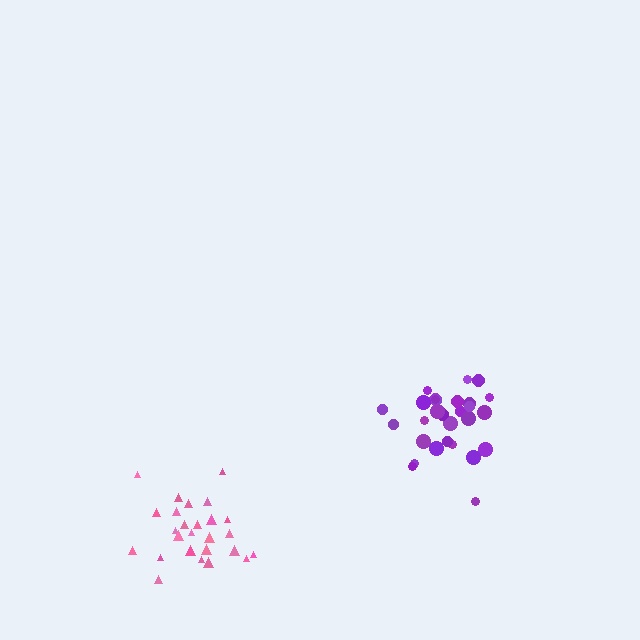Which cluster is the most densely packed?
Purple.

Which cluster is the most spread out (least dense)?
Pink.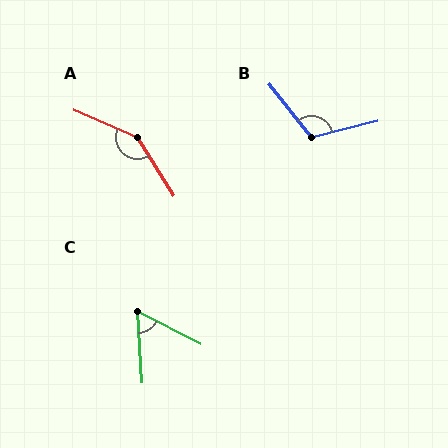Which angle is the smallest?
C, at approximately 59 degrees.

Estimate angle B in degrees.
Approximately 115 degrees.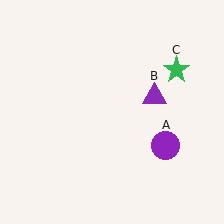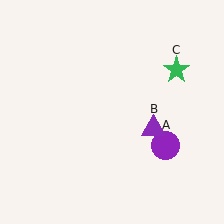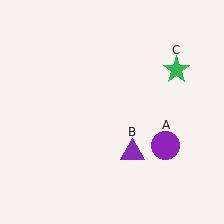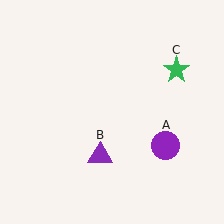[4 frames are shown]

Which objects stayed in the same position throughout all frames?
Purple circle (object A) and green star (object C) remained stationary.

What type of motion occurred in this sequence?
The purple triangle (object B) rotated clockwise around the center of the scene.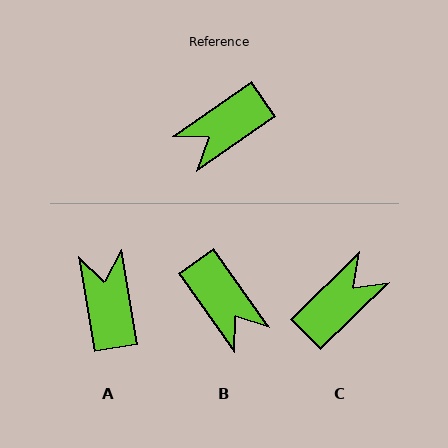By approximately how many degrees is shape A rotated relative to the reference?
Approximately 115 degrees clockwise.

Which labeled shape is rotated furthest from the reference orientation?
C, about 170 degrees away.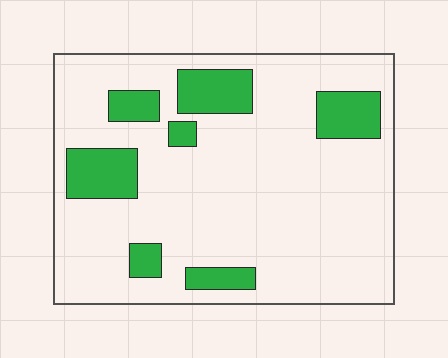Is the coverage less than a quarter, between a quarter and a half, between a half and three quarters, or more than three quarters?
Less than a quarter.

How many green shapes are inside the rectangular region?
7.